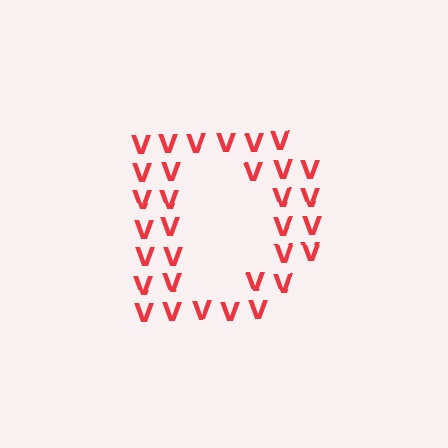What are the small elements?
The small elements are letter V's.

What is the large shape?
The large shape is the letter D.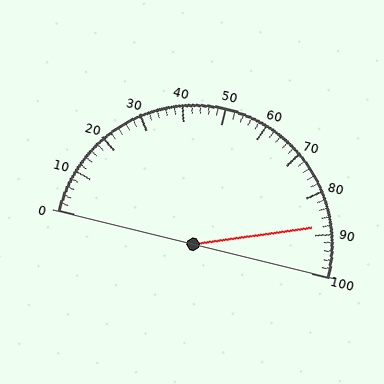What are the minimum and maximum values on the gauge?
The gauge ranges from 0 to 100.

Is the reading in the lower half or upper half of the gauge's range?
The reading is in the upper half of the range (0 to 100).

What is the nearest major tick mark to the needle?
The nearest major tick mark is 90.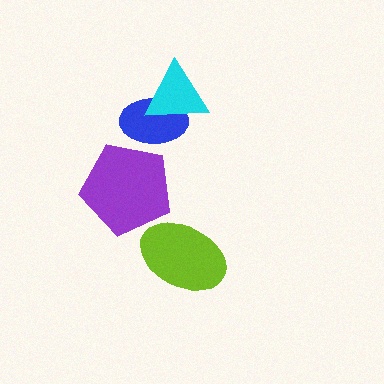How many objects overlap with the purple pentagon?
1 object overlaps with the purple pentagon.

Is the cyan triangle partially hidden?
No, no other shape covers it.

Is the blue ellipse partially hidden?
Yes, it is partially covered by another shape.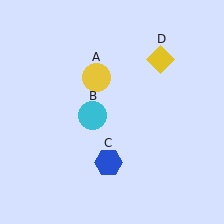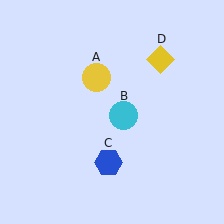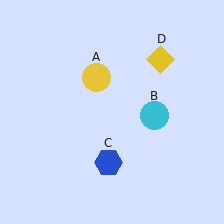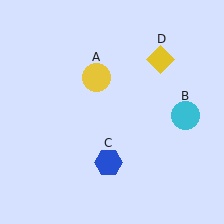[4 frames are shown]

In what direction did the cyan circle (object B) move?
The cyan circle (object B) moved right.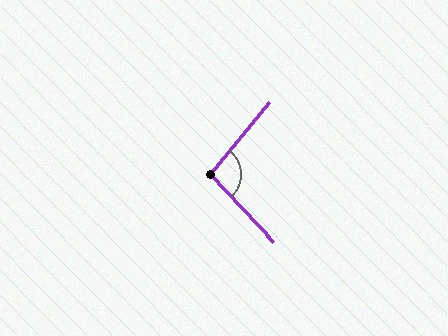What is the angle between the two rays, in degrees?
Approximately 98 degrees.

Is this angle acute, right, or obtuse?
It is obtuse.